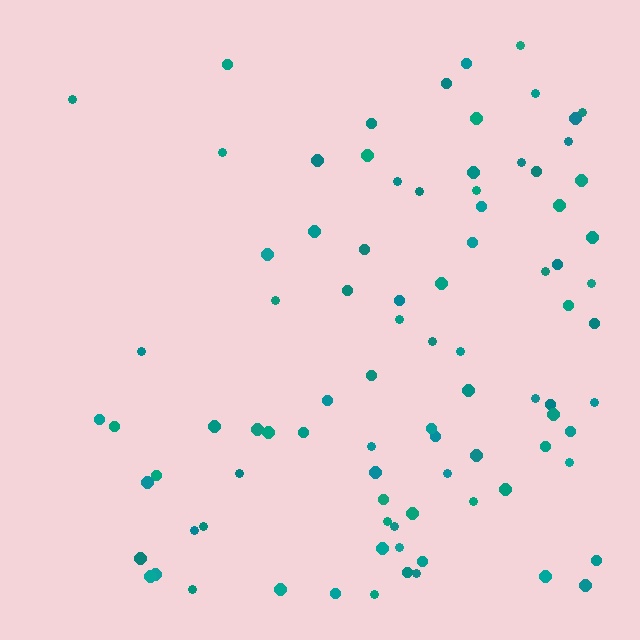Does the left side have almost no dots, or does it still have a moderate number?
Still a moderate number, just noticeably fewer than the right.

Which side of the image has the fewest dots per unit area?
The left.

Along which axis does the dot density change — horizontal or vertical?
Horizontal.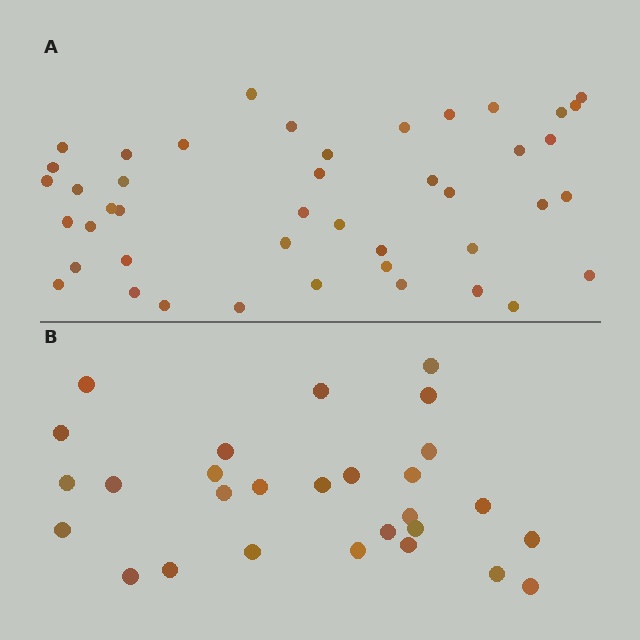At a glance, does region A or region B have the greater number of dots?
Region A (the top region) has more dots.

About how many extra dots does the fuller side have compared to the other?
Region A has approximately 15 more dots than region B.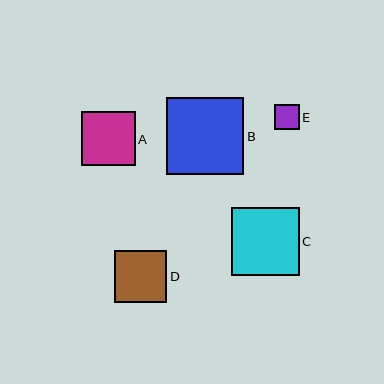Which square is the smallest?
Square E is the smallest with a size of approximately 25 pixels.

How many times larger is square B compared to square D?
Square B is approximately 1.5 times the size of square D.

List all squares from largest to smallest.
From largest to smallest: B, C, A, D, E.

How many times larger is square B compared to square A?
Square B is approximately 1.4 times the size of square A.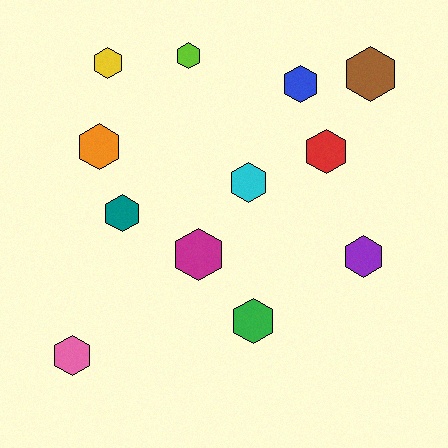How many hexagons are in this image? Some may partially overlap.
There are 12 hexagons.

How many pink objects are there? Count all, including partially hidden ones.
There is 1 pink object.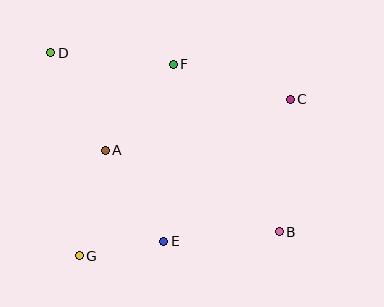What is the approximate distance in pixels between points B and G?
The distance between B and G is approximately 201 pixels.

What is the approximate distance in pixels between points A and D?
The distance between A and D is approximately 112 pixels.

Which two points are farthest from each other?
Points B and D are farthest from each other.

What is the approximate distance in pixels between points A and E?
The distance between A and E is approximately 108 pixels.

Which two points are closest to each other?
Points E and G are closest to each other.